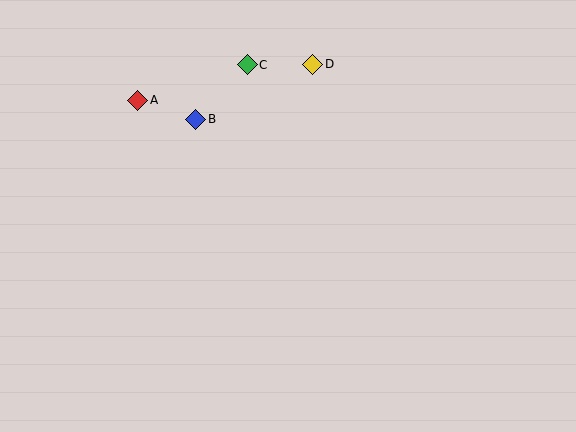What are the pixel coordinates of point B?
Point B is at (196, 119).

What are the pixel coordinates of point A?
Point A is at (138, 100).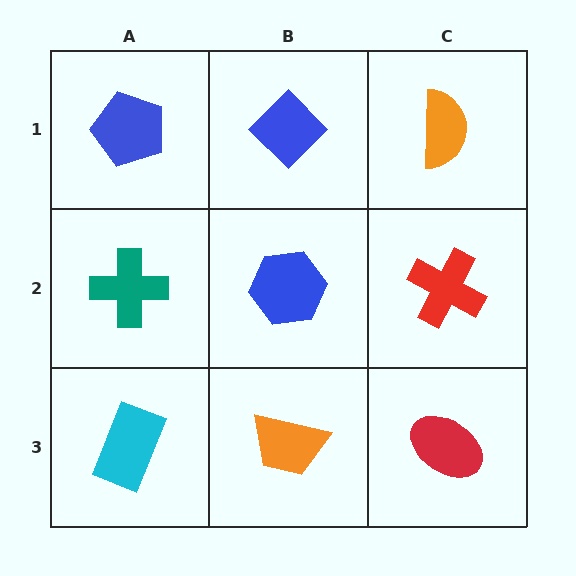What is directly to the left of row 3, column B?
A cyan rectangle.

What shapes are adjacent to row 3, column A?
A teal cross (row 2, column A), an orange trapezoid (row 3, column B).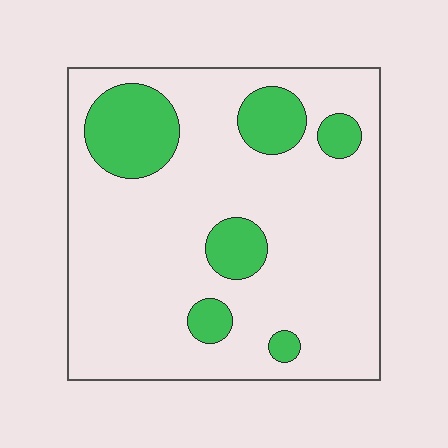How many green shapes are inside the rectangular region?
6.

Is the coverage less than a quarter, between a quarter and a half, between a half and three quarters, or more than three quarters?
Less than a quarter.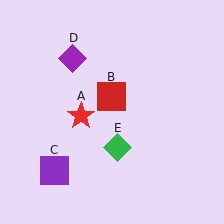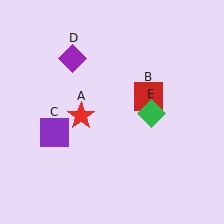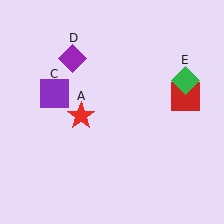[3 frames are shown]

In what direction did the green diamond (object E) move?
The green diamond (object E) moved up and to the right.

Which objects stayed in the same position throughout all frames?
Red star (object A) and purple diamond (object D) remained stationary.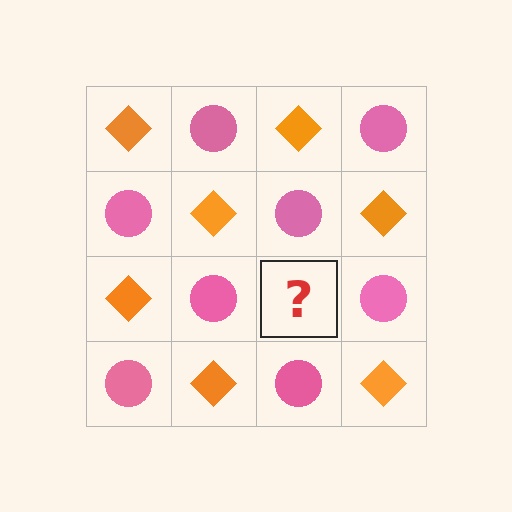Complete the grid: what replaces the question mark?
The question mark should be replaced with an orange diamond.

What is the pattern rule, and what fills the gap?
The rule is that it alternates orange diamond and pink circle in a checkerboard pattern. The gap should be filled with an orange diamond.